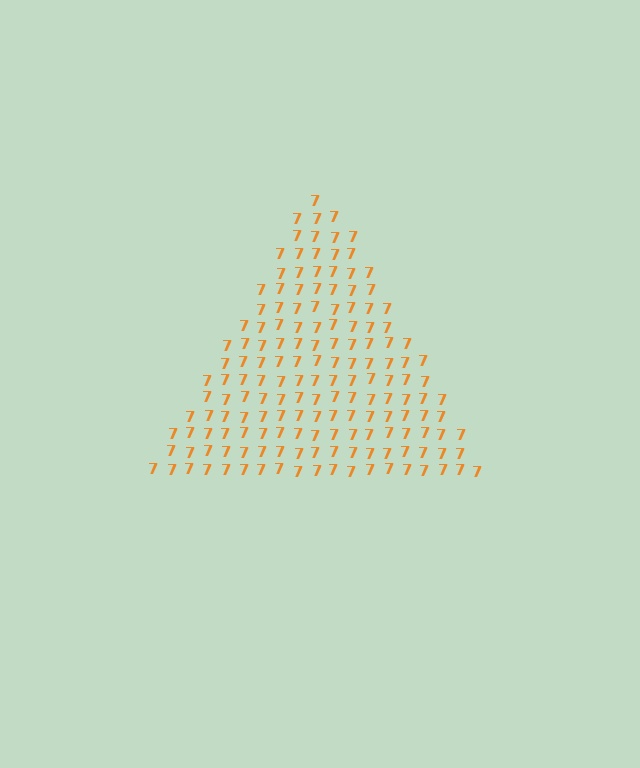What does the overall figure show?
The overall figure shows a triangle.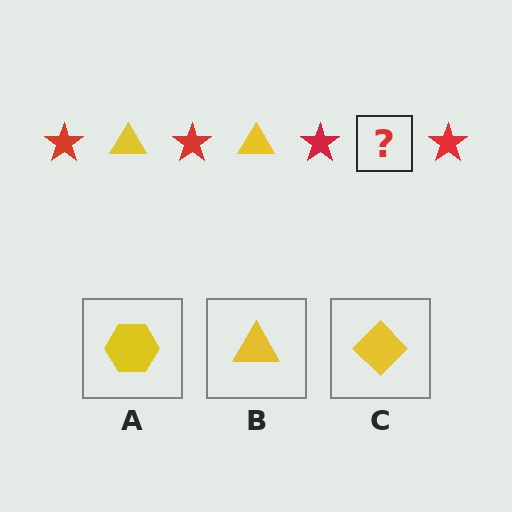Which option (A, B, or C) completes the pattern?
B.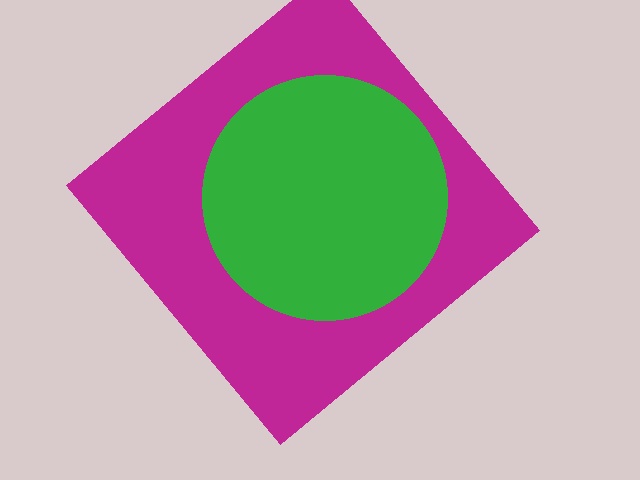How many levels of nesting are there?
2.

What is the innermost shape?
The green circle.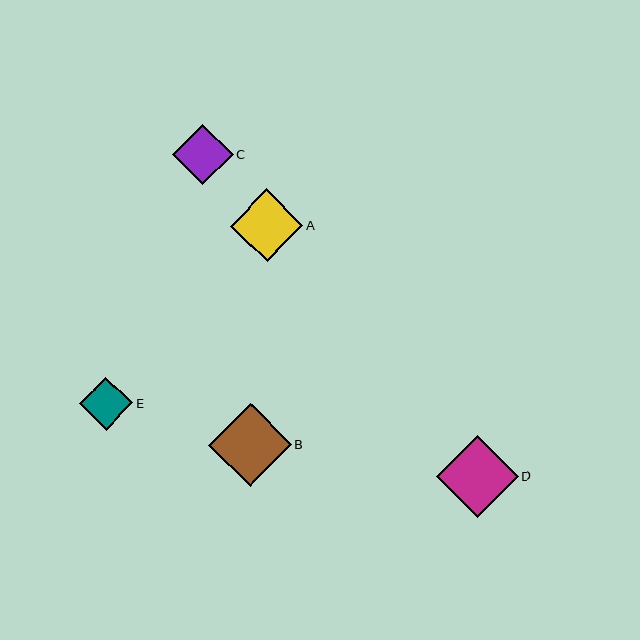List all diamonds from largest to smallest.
From largest to smallest: B, D, A, C, E.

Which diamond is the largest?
Diamond B is the largest with a size of approximately 82 pixels.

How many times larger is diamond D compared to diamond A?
Diamond D is approximately 1.1 times the size of diamond A.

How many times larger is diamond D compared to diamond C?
Diamond D is approximately 1.4 times the size of diamond C.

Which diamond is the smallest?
Diamond E is the smallest with a size of approximately 53 pixels.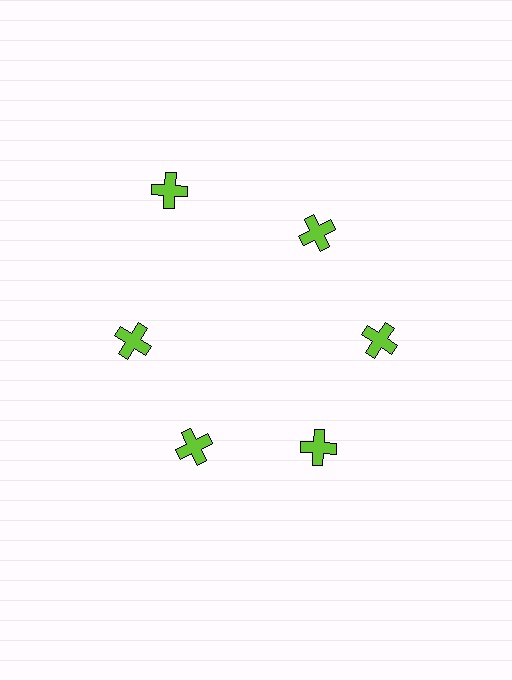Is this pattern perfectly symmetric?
No. The 6 lime crosses are arranged in a ring, but one element near the 11 o'clock position is pushed outward from the center, breaking the 6-fold rotational symmetry.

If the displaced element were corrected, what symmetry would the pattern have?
It would have 6-fold rotational symmetry — the pattern would map onto itself every 60 degrees.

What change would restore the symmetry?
The symmetry would be restored by moving it inward, back onto the ring so that all 6 crosses sit at equal angles and equal distance from the center.